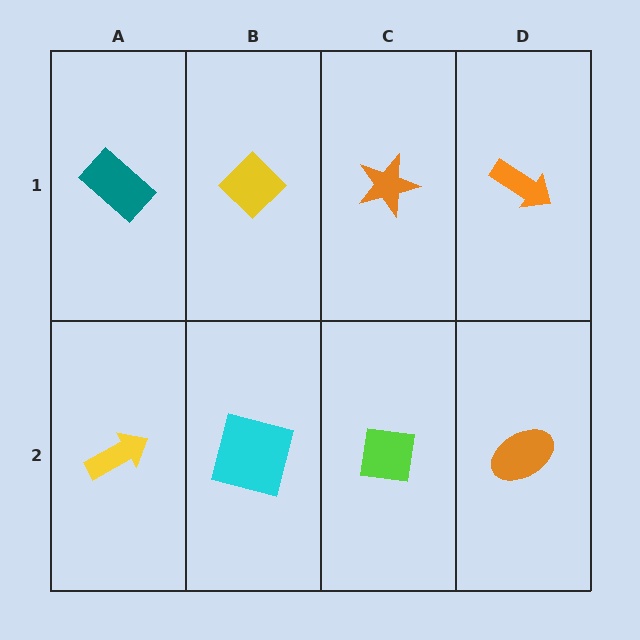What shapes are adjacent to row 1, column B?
A cyan square (row 2, column B), a teal rectangle (row 1, column A), an orange star (row 1, column C).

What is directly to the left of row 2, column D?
A lime square.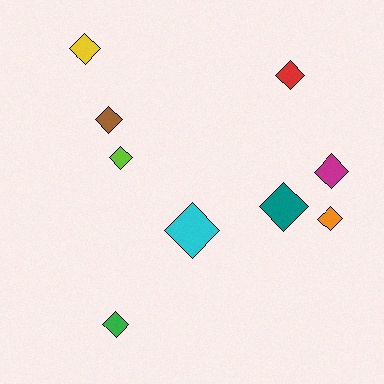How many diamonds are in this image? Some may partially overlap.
There are 9 diamonds.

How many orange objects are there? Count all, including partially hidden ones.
There is 1 orange object.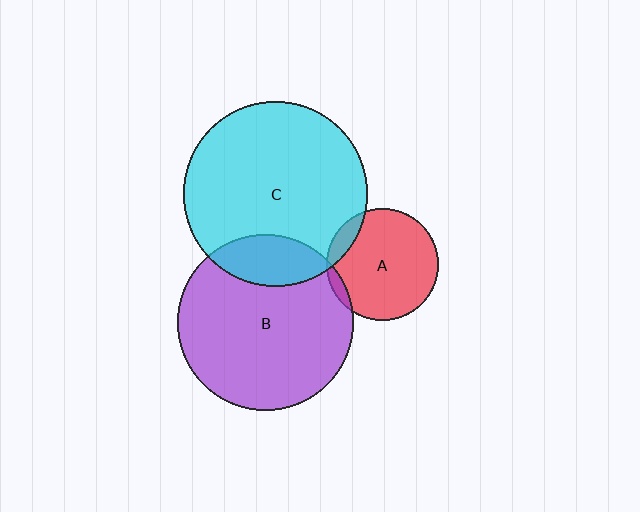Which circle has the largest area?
Circle C (cyan).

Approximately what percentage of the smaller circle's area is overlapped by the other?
Approximately 20%.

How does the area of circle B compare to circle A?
Approximately 2.5 times.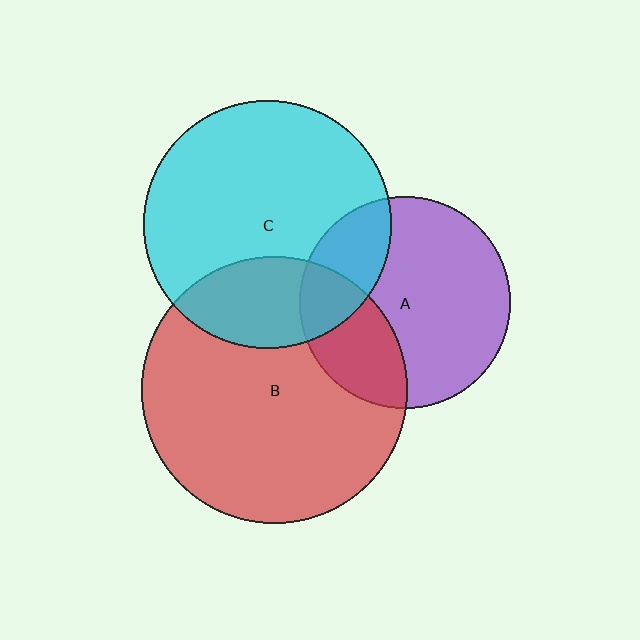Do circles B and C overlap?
Yes.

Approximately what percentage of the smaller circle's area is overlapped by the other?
Approximately 25%.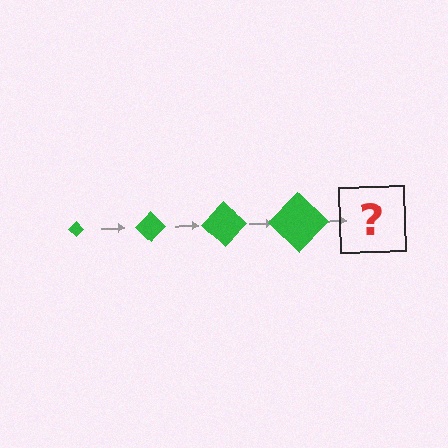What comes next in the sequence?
The next element should be a green diamond, larger than the previous one.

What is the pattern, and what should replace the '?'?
The pattern is that the diamond gets progressively larger each step. The '?' should be a green diamond, larger than the previous one.